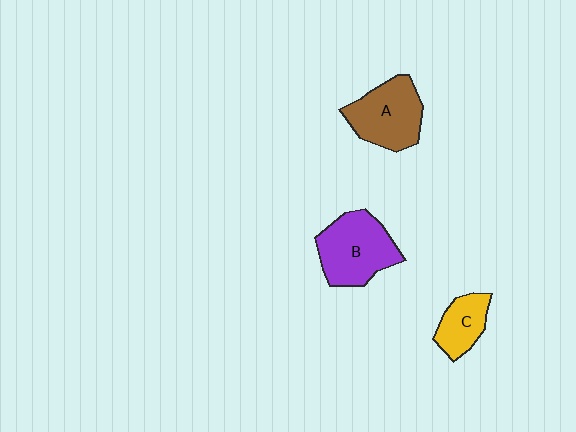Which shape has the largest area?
Shape B (purple).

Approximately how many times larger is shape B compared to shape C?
Approximately 1.8 times.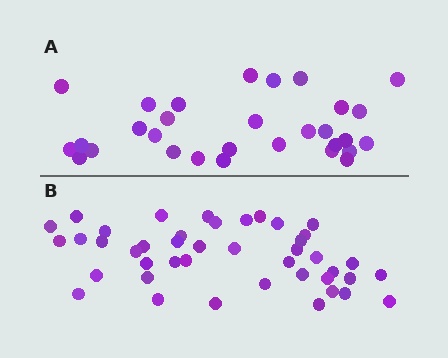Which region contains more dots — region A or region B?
Region B (the bottom region) has more dots.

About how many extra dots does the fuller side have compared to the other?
Region B has approximately 15 more dots than region A.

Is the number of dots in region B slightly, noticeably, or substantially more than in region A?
Region B has noticeably more, but not dramatically so. The ratio is roughly 1.4 to 1.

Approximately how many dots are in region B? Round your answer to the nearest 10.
About 40 dots. (The exact count is 43, which rounds to 40.)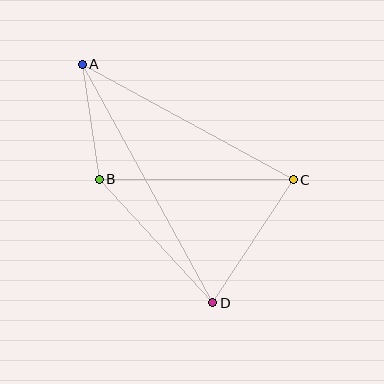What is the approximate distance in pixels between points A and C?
The distance between A and C is approximately 240 pixels.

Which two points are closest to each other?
Points A and B are closest to each other.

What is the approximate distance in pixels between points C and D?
The distance between C and D is approximately 147 pixels.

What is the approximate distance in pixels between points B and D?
The distance between B and D is approximately 168 pixels.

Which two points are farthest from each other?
Points A and D are farthest from each other.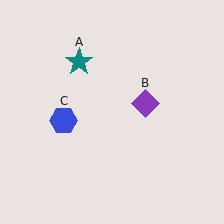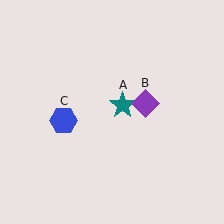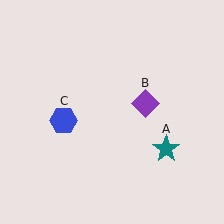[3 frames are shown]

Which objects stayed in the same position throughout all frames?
Purple diamond (object B) and blue hexagon (object C) remained stationary.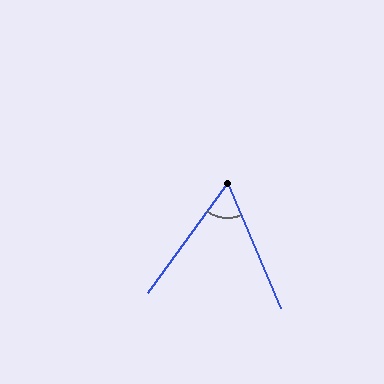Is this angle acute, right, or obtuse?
It is acute.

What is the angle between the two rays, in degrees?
Approximately 59 degrees.